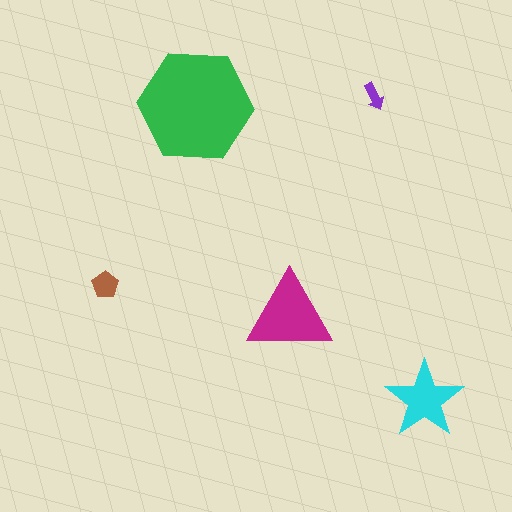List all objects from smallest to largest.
The purple arrow, the brown pentagon, the cyan star, the magenta triangle, the green hexagon.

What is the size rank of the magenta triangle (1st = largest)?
2nd.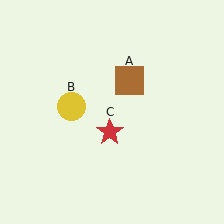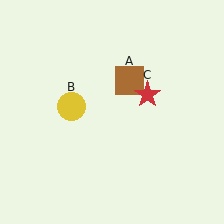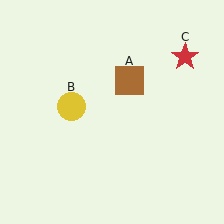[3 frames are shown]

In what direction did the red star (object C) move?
The red star (object C) moved up and to the right.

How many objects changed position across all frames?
1 object changed position: red star (object C).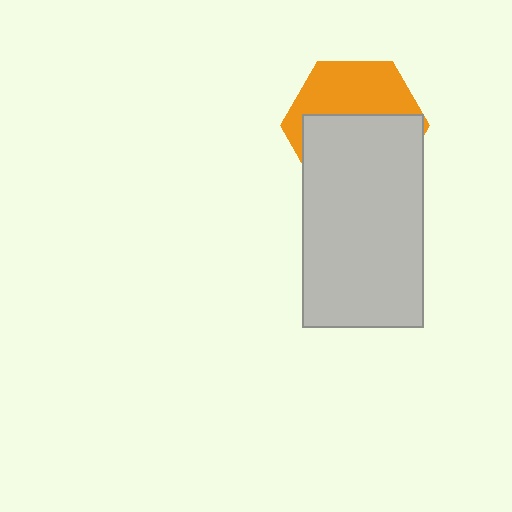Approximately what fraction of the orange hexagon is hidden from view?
Roughly 58% of the orange hexagon is hidden behind the light gray rectangle.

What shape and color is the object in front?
The object in front is a light gray rectangle.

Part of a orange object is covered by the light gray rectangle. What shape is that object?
It is a hexagon.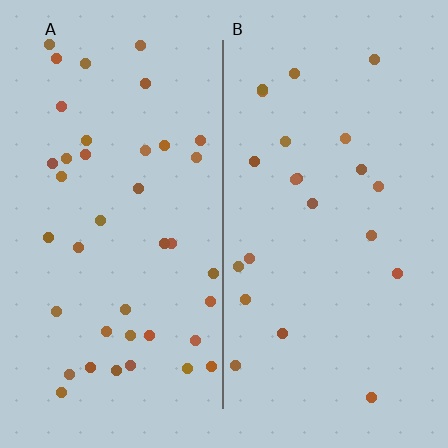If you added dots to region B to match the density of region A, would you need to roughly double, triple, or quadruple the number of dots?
Approximately double.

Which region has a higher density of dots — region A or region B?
A (the left).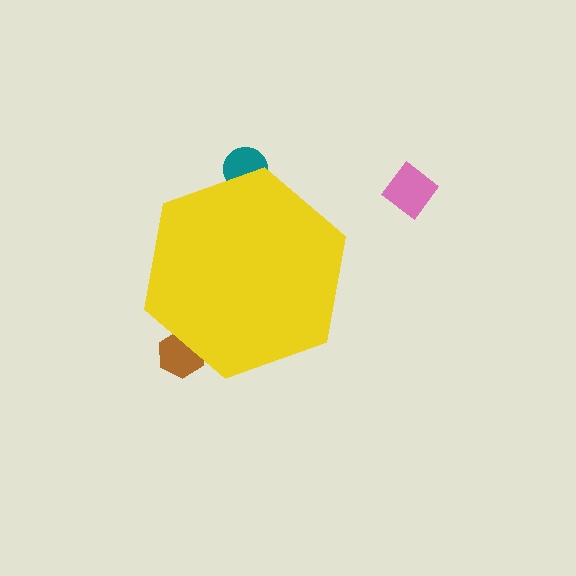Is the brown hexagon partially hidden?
Yes, the brown hexagon is partially hidden behind the yellow hexagon.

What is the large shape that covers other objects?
A yellow hexagon.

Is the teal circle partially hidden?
Yes, the teal circle is partially hidden behind the yellow hexagon.